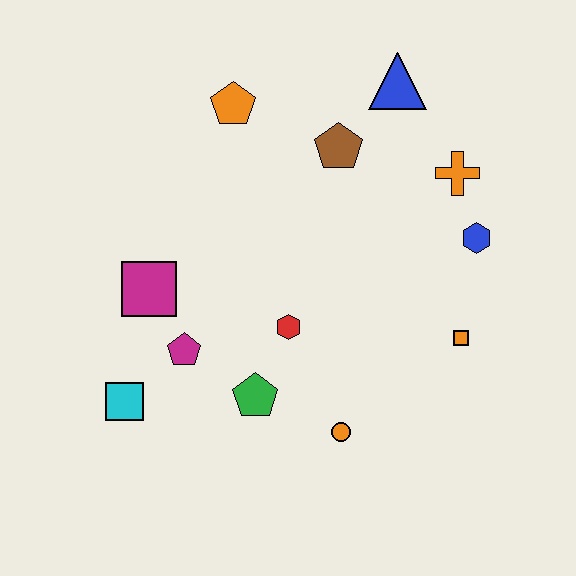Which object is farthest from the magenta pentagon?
The blue triangle is farthest from the magenta pentagon.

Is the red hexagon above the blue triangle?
No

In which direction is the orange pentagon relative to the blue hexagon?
The orange pentagon is to the left of the blue hexagon.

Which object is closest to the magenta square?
The magenta pentagon is closest to the magenta square.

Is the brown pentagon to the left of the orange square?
Yes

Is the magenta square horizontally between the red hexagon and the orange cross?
No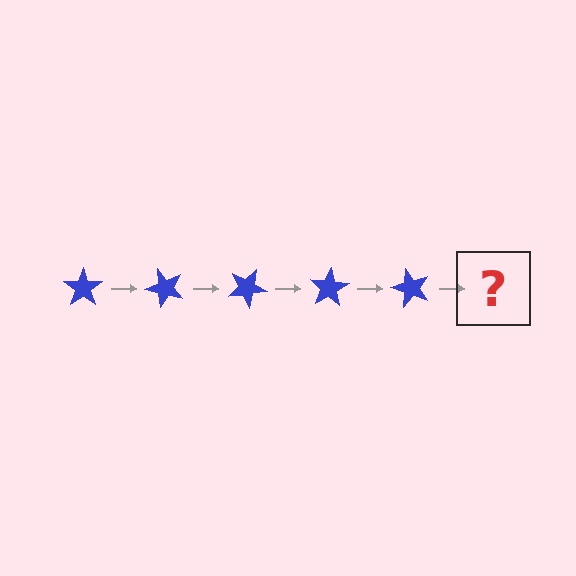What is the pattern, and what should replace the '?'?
The pattern is that the star rotates 50 degrees each step. The '?' should be a blue star rotated 250 degrees.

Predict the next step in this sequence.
The next step is a blue star rotated 250 degrees.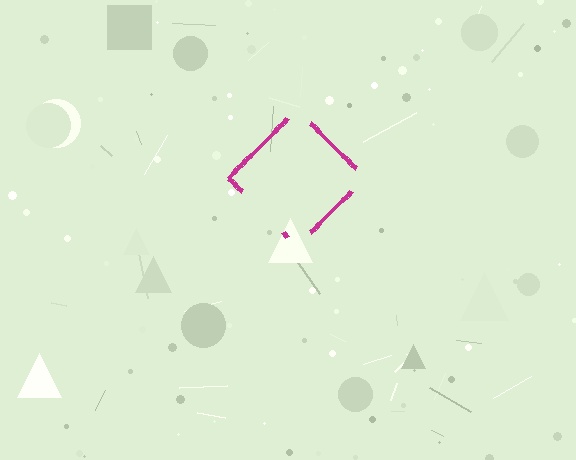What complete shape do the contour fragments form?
The contour fragments form a diamond.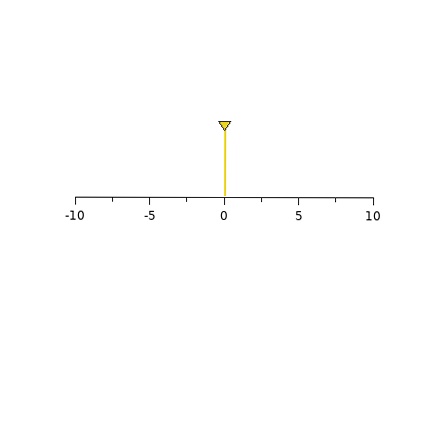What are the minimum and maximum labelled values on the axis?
The axis runs from -10 to 10.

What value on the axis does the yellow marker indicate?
The marker indicates approximately 0.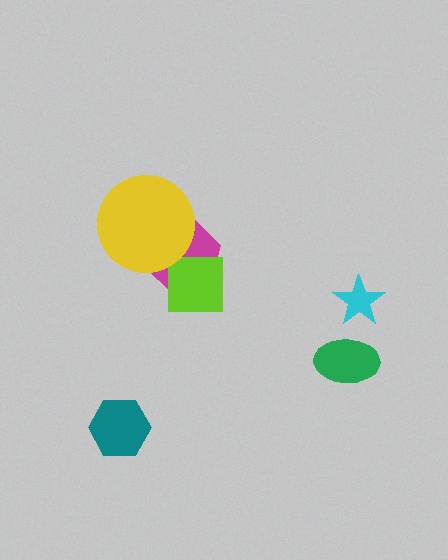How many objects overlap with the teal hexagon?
0 objects overlap with the teal hexagon.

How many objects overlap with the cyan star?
0 objects overlap with the cyan star.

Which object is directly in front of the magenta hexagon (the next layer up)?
The lime square is directly in front of the magenta hexagon.